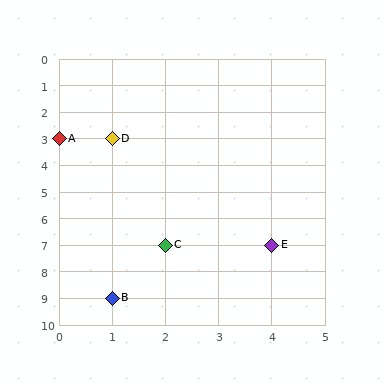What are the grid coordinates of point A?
Point A is at grid coordinates (0, 3).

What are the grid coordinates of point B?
Point B is at grid coordinates (1, 9).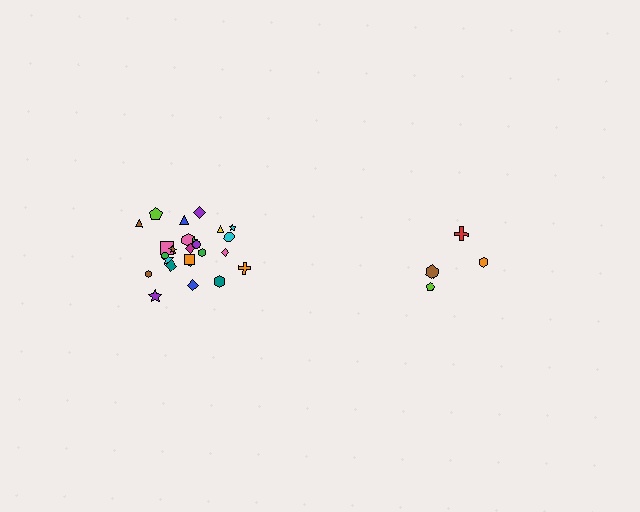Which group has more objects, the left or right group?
The left group.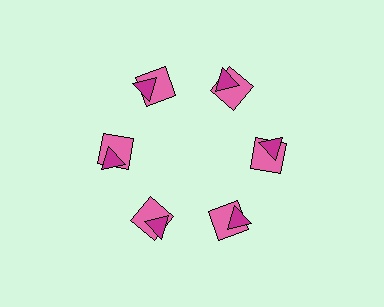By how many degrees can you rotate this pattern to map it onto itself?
The pattern maps onto itself every 60 degrees of rotation.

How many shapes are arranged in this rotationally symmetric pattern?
There are 12 shapes, arranged in 6 groups of 2.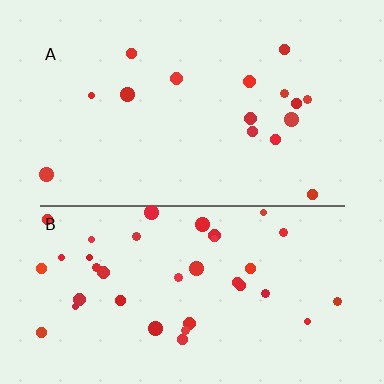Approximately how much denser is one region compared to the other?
Approximately 2.5× — region B over region A.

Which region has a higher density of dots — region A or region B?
B (the bottom).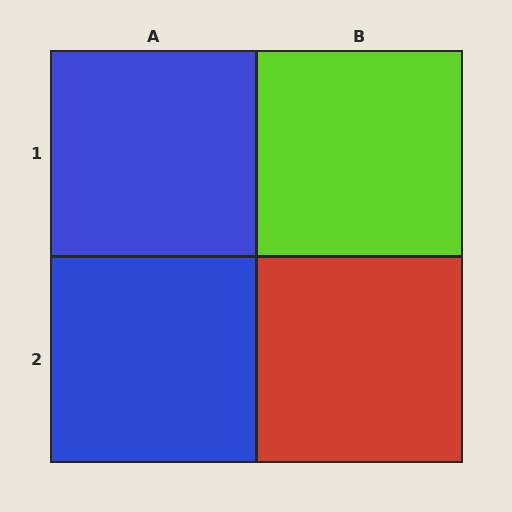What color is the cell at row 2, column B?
Red.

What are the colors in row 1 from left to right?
Blue, lime.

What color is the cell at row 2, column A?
Blue.